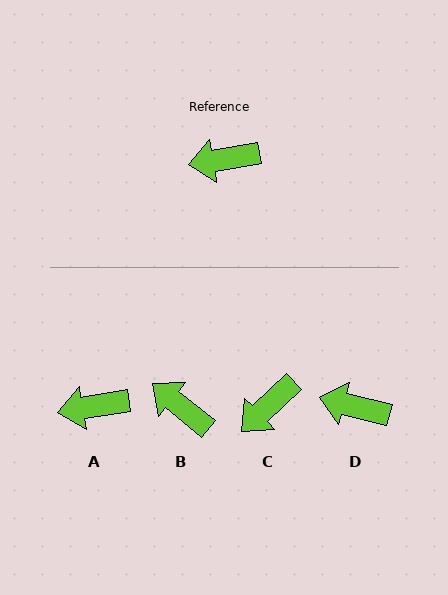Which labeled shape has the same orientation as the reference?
A.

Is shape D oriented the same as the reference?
No, it is off by about 24 degrees.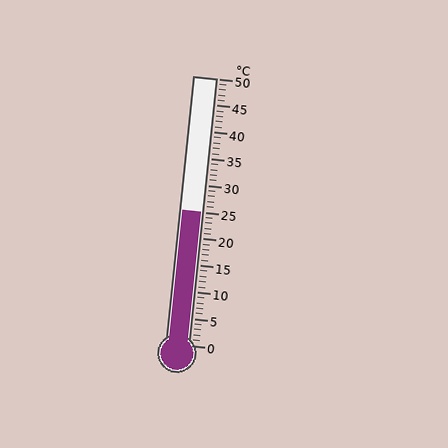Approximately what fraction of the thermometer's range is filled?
The thermometer is filled to approximately 50% of its range.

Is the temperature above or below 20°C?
The temperature is above 20°C.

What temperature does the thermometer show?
The thermometer shows approximately 25°C.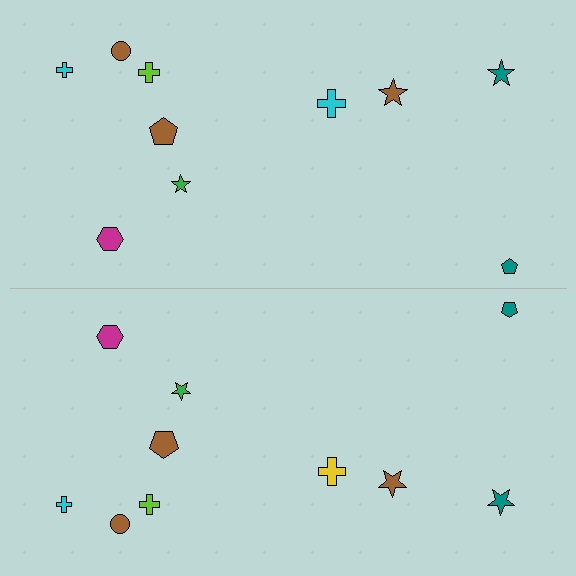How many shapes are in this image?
There are 20 shapes in this image.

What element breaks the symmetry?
The yellow cross on the bottom side breaks the symmetry — its mirror counterpart is cyan.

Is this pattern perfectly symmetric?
No, the pattern is not perfectly symmetric. The yellow cross on the bottom side breaks the symmetry — its mirror counterpart is cyan.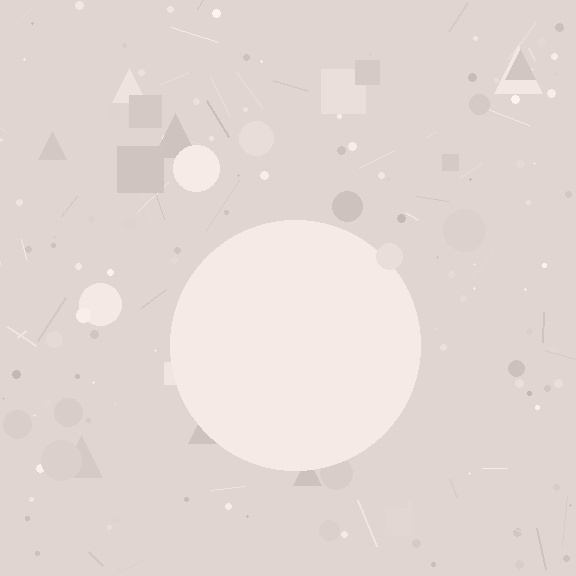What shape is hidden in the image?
A circle is hidden in the image.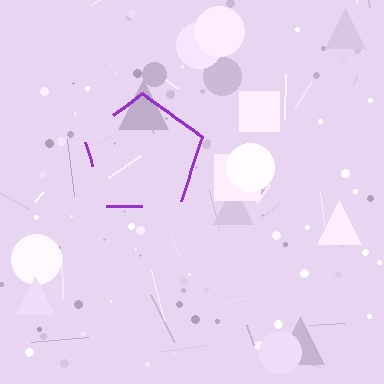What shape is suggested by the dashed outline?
The dashed outline suggests a pentagon.